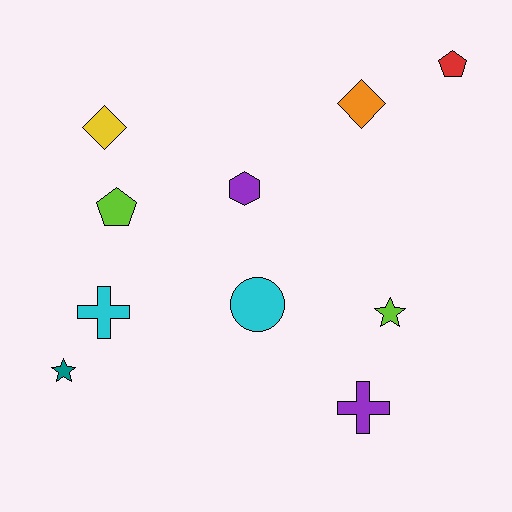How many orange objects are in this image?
There is 1 orange object.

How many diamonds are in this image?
There are 2 diamonds.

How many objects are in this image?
There are 10 objects.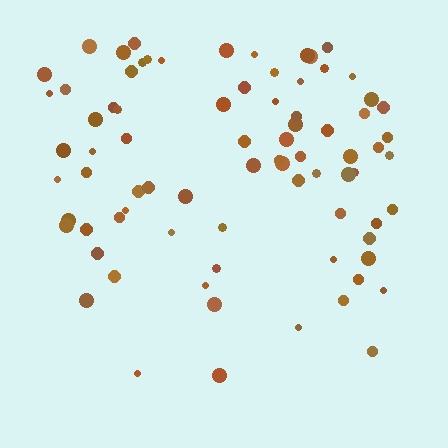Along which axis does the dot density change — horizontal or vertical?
Vertical.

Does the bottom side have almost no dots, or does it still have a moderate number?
Still a moderate number, just noticeably fewer than the top.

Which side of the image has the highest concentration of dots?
The top.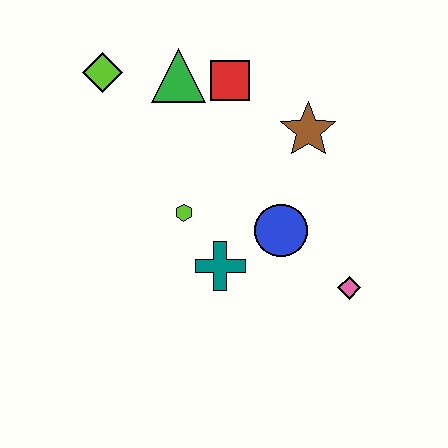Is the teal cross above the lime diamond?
No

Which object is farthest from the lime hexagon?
The pink diamond is farthest from the lime hexagon.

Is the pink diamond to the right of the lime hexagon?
Yes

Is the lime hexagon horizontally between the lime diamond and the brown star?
Yes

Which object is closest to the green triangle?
The red square is closest to the green triangle.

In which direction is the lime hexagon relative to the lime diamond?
The lime hexagon is below the lime diamond.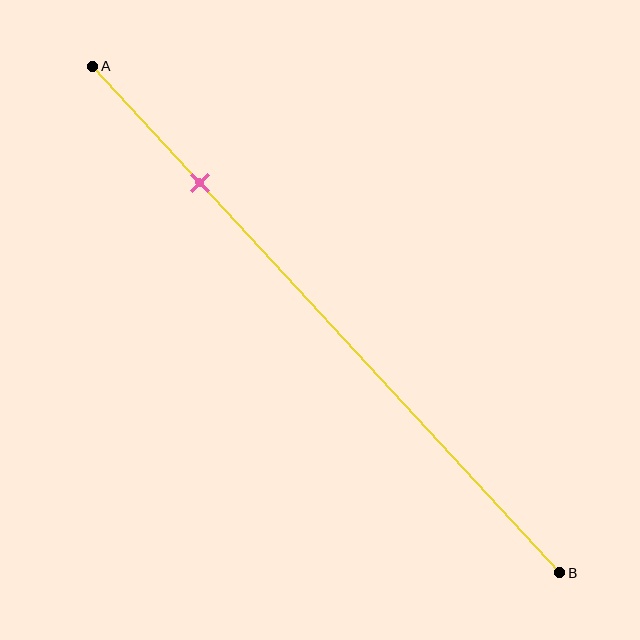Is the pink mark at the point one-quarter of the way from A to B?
Yes, the mark is approximately at the one-quarter point.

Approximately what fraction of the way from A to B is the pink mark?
The pink mark is approximately 25% of the way from A to B.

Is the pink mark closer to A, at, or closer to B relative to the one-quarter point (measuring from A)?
The pink mark is approximately at the one-quarter point of segment AB.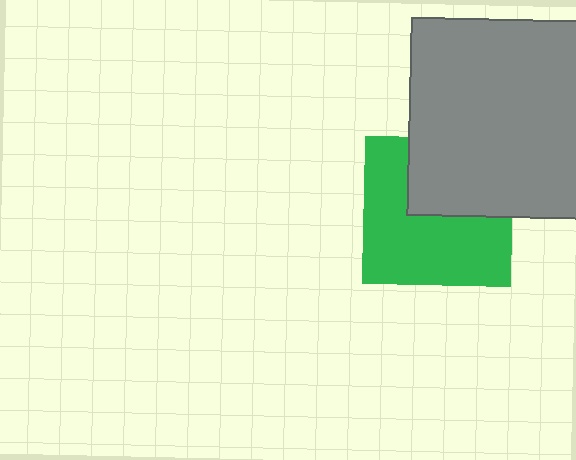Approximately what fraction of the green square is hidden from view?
Roughly 39% of the green square is hidden behind the gray rectangle.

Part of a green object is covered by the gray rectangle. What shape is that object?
It is a square.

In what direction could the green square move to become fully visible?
The green square could move down. That would shift it out from behind the gray rectangle entirely.